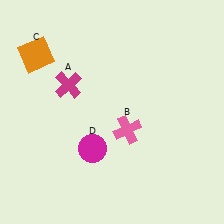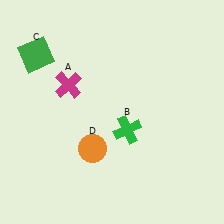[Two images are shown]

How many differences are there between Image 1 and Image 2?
There are 3 differences between the two images.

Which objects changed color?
B changed from pink to green. C changed from orange to green. D changed from magenta to orange.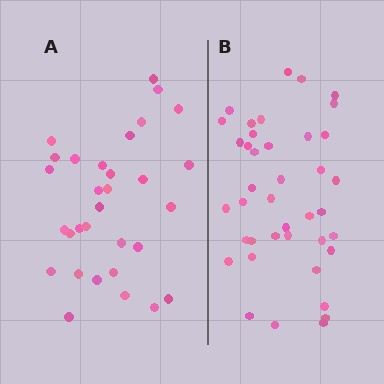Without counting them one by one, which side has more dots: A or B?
Region B (the right region) has more dots.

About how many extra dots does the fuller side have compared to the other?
Region B has roughly 8 or so more dots than region A.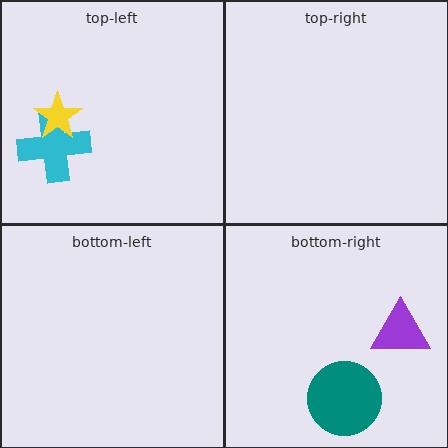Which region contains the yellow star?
The top-left region.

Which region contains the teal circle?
The bottom-right region.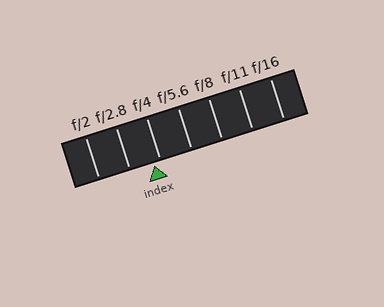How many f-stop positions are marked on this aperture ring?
There are 7 f-stop positions marked.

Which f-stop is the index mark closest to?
The index mark is closest to f/4.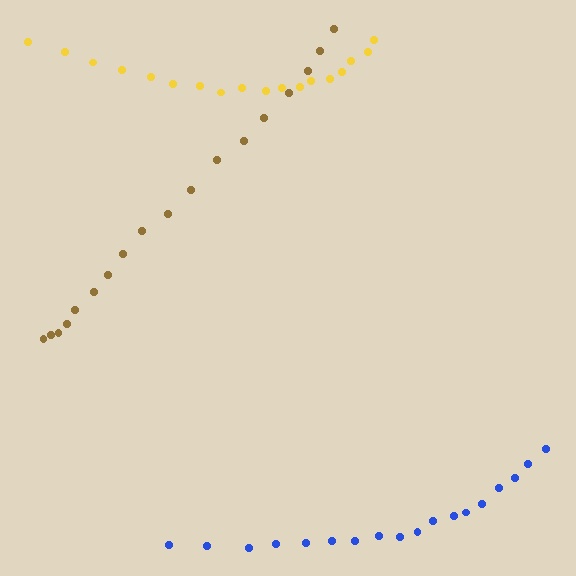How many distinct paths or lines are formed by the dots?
There are 3 distinct paths.